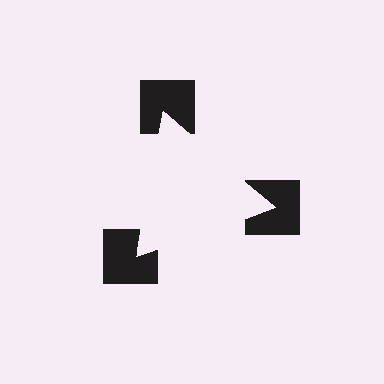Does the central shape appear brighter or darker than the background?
It typically appears slightly brighter than the background, even though no actual brightness change is drawn.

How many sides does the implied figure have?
3 sides.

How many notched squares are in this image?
There are 3 — one at each vertex of the illusory triangle.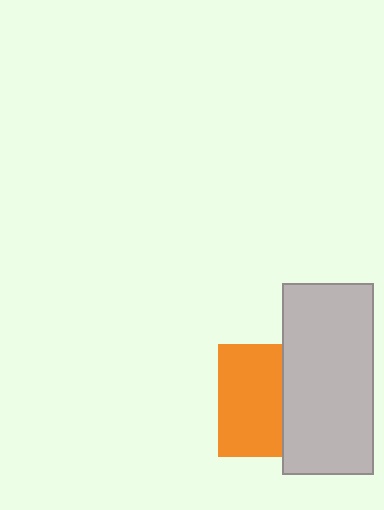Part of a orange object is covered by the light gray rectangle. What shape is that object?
It is a square.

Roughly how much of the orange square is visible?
About half of it is visible (roughly 56%).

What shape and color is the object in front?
The object in front is a light gray rectangle.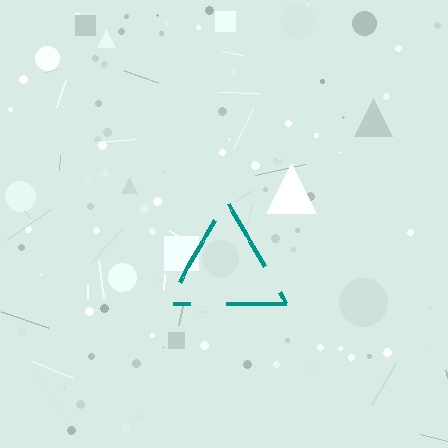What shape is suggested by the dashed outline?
The dashed outline suggests a triangle.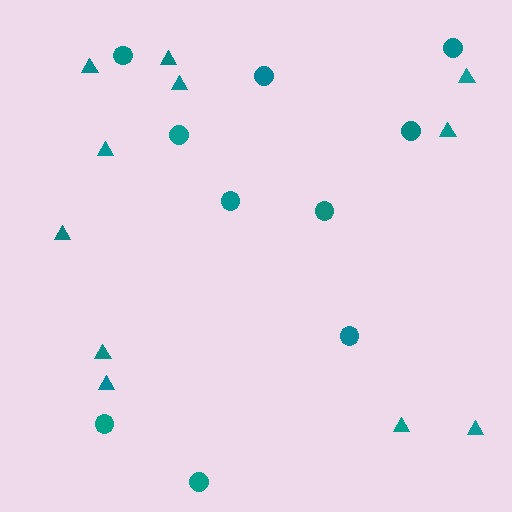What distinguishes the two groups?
There are 2 groups: one group of circles (10) and one group of triangles (11).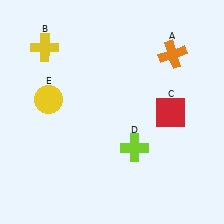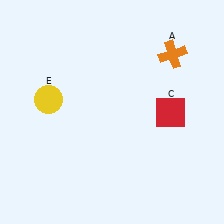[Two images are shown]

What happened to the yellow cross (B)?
The yellow cross (B) was removed in Image 2. It was in the top-left area of Image 1.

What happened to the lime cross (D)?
The lime cross (D) was removed in Image 2. It was in the bottom-right area of Image 1.